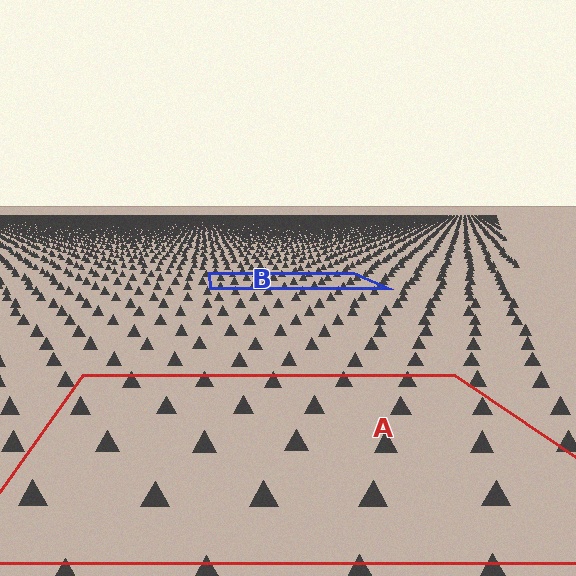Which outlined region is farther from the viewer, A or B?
Region B is farther from the viewer — the texture elements inside it appear smaller and more densely packed.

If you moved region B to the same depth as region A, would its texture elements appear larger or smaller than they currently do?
They would appear larger. At a closer depth, the same texture elements are projected at a bigger on-screen size.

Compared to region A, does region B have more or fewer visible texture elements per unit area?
Region B has more texture elements per unit area — they are packed more densely because it is farther away.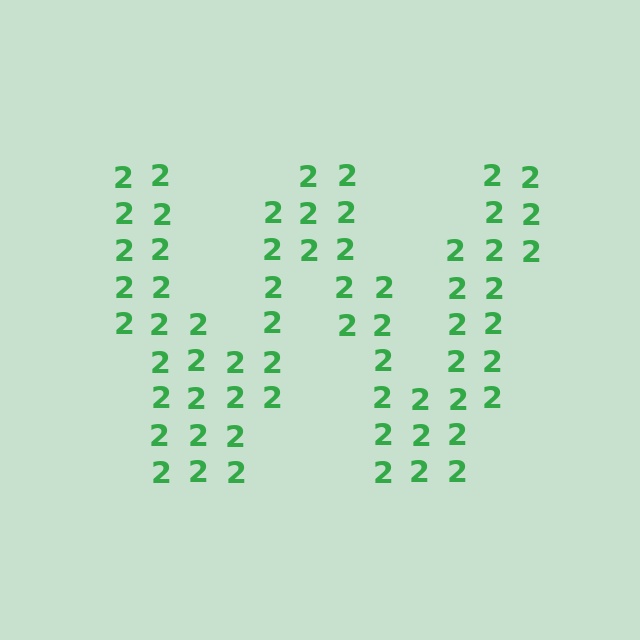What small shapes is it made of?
It is made of small digit 2's.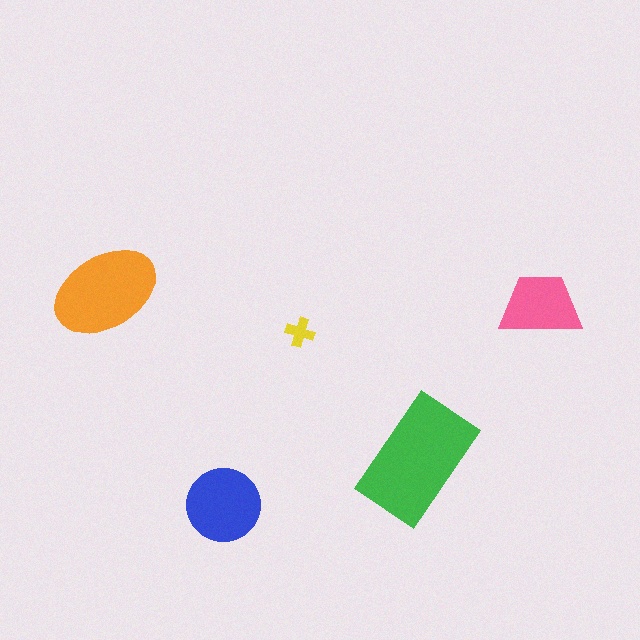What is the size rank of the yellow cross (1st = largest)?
5th.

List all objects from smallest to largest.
The yellow cross, the pink trapezoid, the blue circle, the orange ellipse, the green rectangle.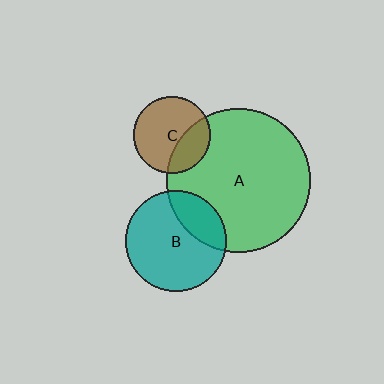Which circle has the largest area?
Circle A (green).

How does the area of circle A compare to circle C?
Approximately 3.5 times.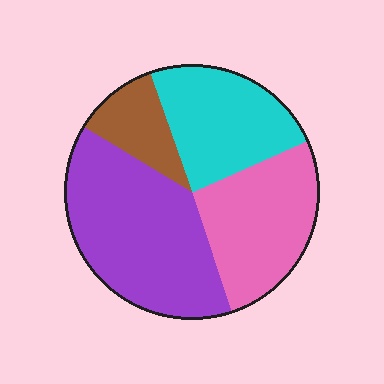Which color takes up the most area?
Purple, at roughly 40%.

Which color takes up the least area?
Brown, at roughly 10%.